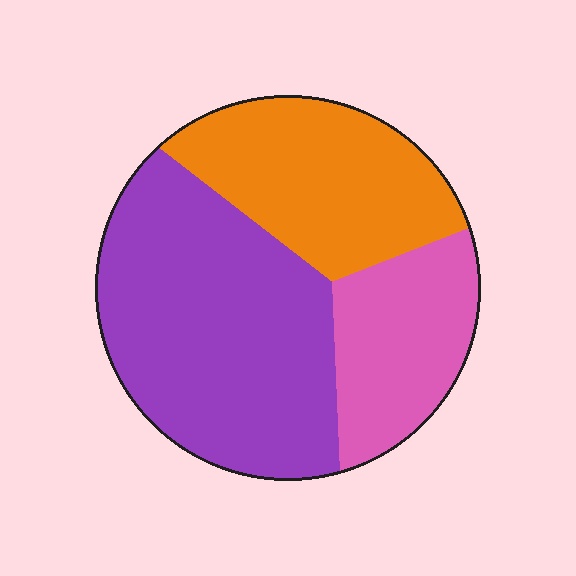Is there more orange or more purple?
Purple.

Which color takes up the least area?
Pink, at roughly 20%.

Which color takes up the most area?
Purple, at roughly 50%.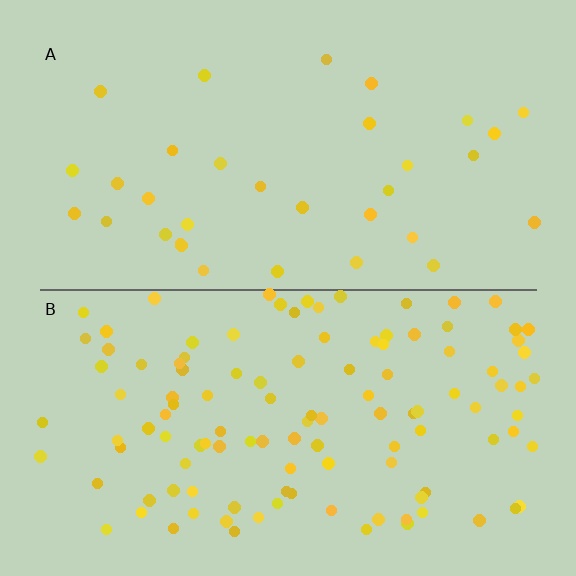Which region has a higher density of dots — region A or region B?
B (the bottom).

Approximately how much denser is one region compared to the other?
Approximately 3.5× — region B over region A.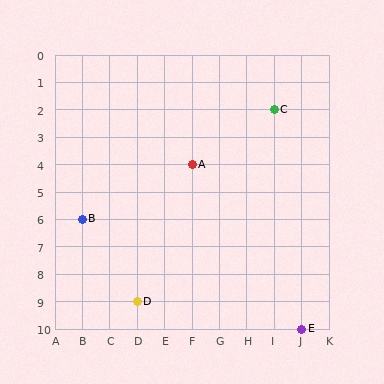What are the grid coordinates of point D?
Point D is at grid coordinates (D, 9).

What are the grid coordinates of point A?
Point A is at grid coordinates (F, 4).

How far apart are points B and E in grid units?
Points B and E are 8 columns and 4 rows apart (about 8.9 grid units diagonally).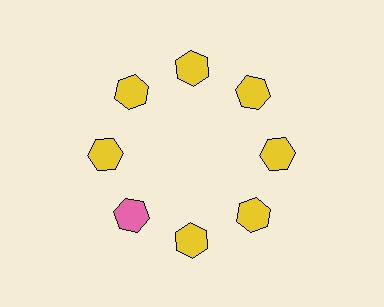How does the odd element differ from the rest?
It has a different color: pink instead of yellow.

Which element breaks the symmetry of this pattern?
The pink hexagon at roughly the 8 o'clock position breaks the symmetry. All other shapes are yellow hexagons.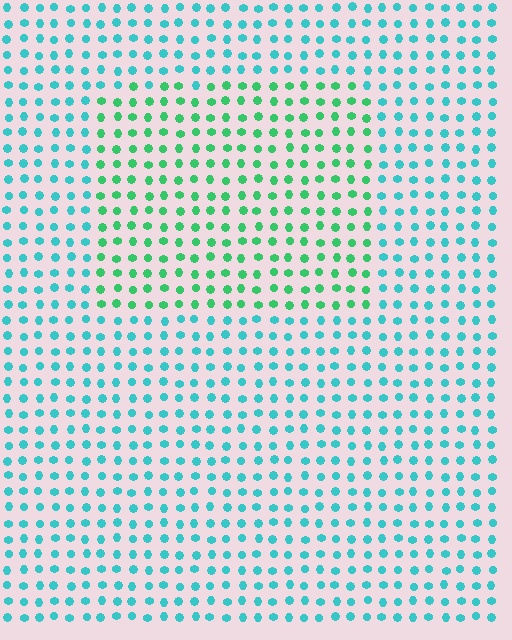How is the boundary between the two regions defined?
The boundary is defined purely by a slight shift in hue (about 39 degrees). Spacing, size, and orientation are identical on both sides.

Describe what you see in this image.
The image is filled with small cyan elements in a uniform arrangement. A rectangle-shaped region is visible where the elements are tinted to a slightly different hue, forming a subtle color boundary.